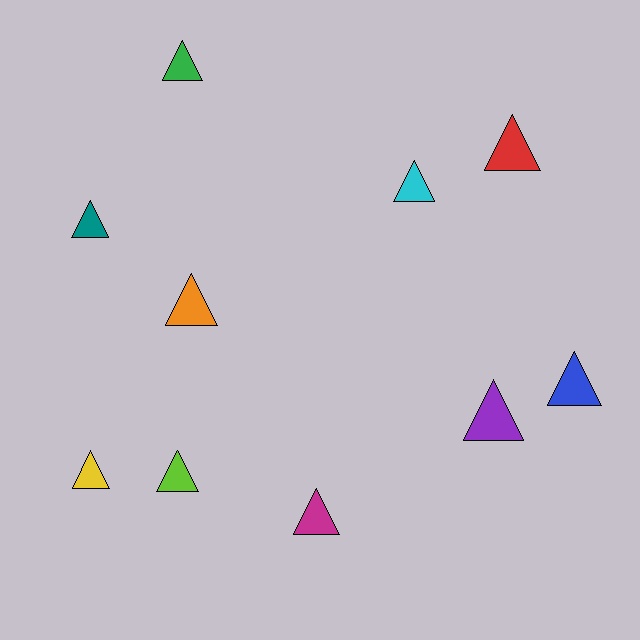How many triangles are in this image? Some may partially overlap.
There are 10 triangles.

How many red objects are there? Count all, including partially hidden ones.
There is 1 red object.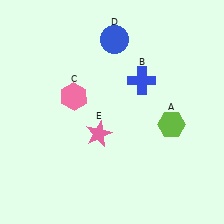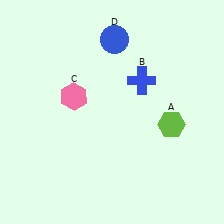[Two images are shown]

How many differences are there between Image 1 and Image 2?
There is 1 difference between the two images.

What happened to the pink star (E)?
The pink star (E) was removed in Image 2. It was in the bottom-left area of Image 1.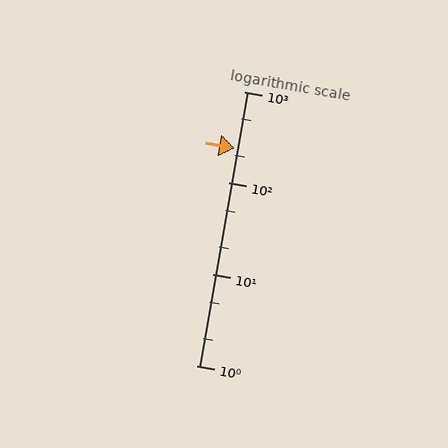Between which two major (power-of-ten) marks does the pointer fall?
The pointer is between 100 and 1000.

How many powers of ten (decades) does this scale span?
The scale spans 3 decades, from 1 to 1000.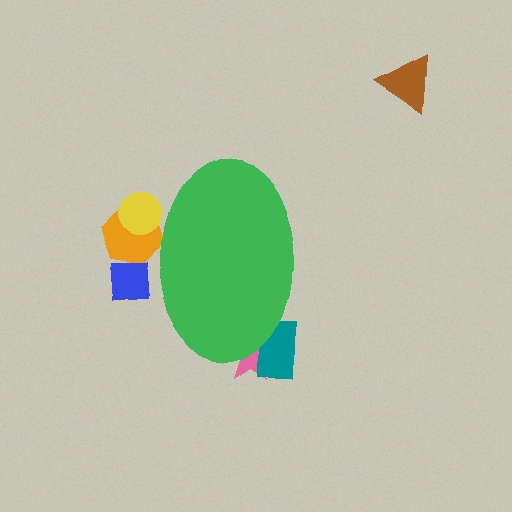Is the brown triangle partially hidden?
No, the brown triangle is fully visible.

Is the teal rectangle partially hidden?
Yes, the teal rectangle is partially hidden behind the green ellipse.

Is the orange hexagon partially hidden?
Yes, the orange hexagon is partially hidden behind the green ellipse.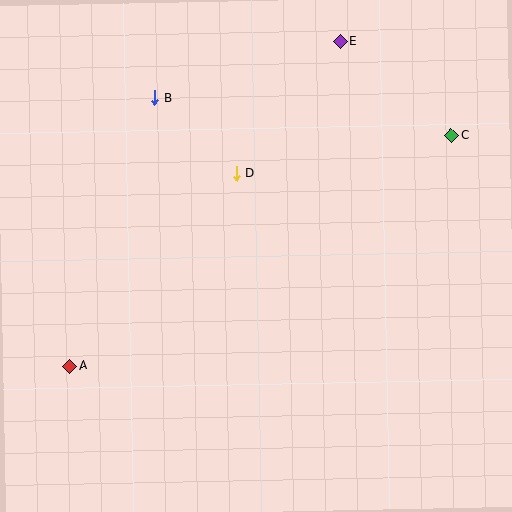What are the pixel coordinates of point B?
Point B is at (155, 98).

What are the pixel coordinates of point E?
Point E is at (340, 41).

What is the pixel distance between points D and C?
The distance between D and C is 218 pixels.